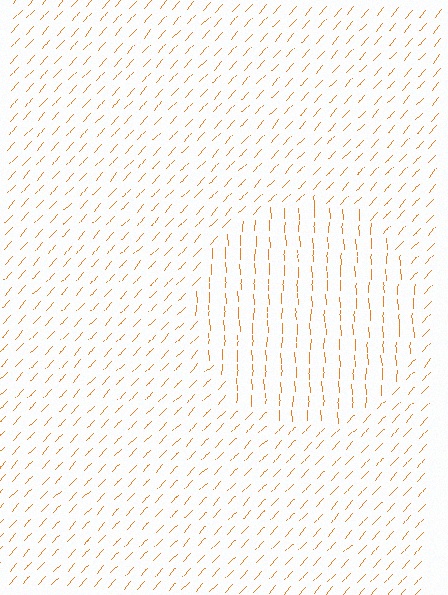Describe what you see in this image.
The image is filled with small orange line segments. A circle region in the image has lines oriented differently from the surrounding lines, creating a visible texture boundary.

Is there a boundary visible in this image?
Yes, there is a texture boundary formed by a change in line orientation.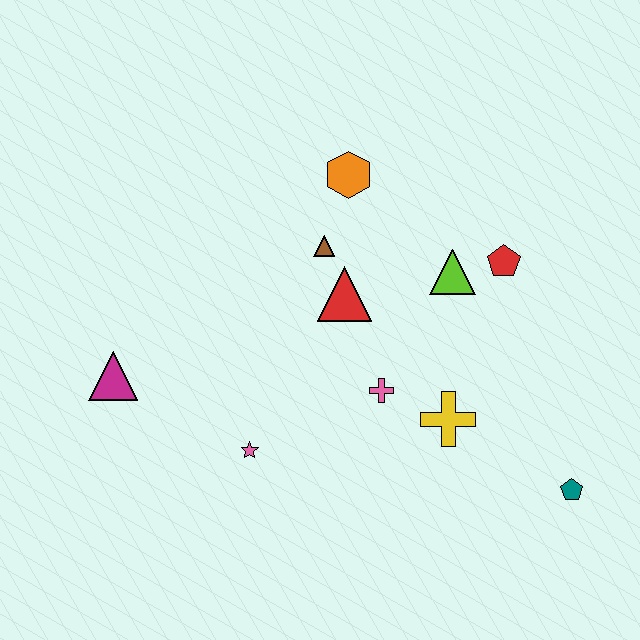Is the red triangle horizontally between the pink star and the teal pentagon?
Yes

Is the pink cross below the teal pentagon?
No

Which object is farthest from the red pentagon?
The magenta triangle is farthest from the red pentagon.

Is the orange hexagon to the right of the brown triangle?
Yes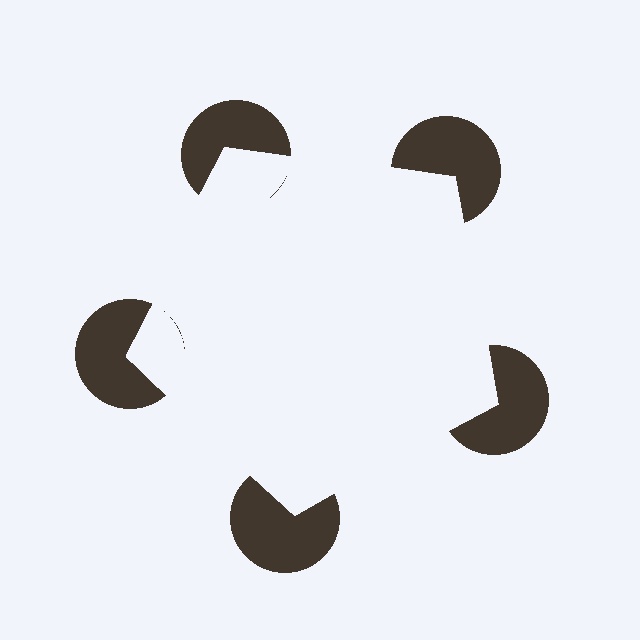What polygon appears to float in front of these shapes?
An illusory pentagon — its edges are inferred from the aligned wedge cuts in the pac-man discs, not physically drawn.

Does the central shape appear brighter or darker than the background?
It typically appears slightly brighter than the background, even though no actual brightness change is drawn.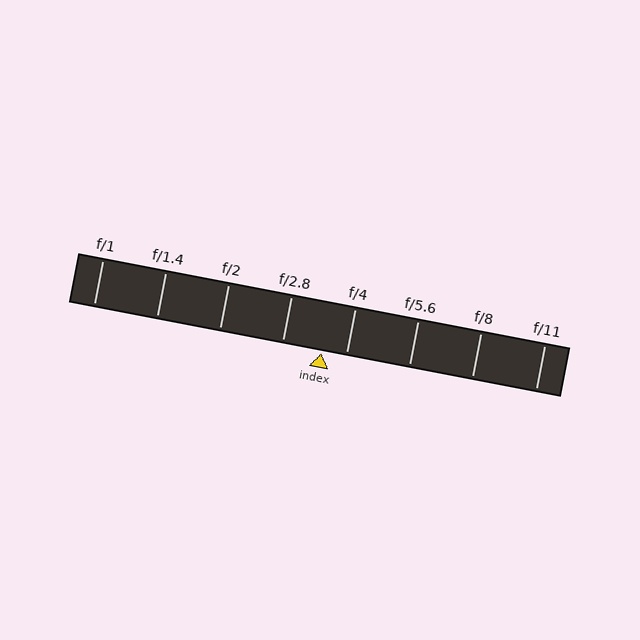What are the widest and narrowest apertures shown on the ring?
The widest aperture shown is f/1 and the narrowest is f/11.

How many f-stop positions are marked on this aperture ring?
There are 8 f-stop positions marked.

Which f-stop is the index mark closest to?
The index mark is closest to f/4.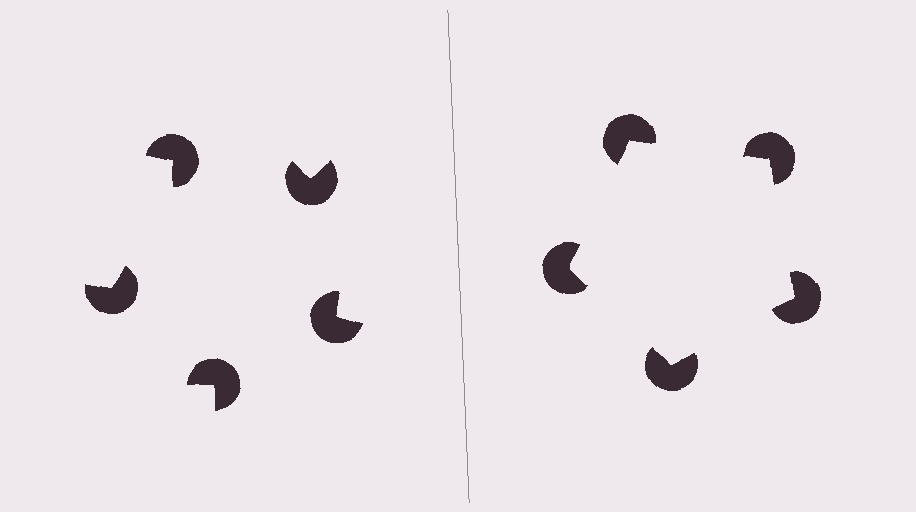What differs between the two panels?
The pac-man discs are positioned identically on both sides; only the wedge orientations differ. On the right they align to a pentagon; on the left they are misaligned.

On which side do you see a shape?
An illusory pentagon appears on the right side. On the left side the wedge cuts are rotated, so no coherent shape forms.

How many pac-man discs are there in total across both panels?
10 — 5 on each side.